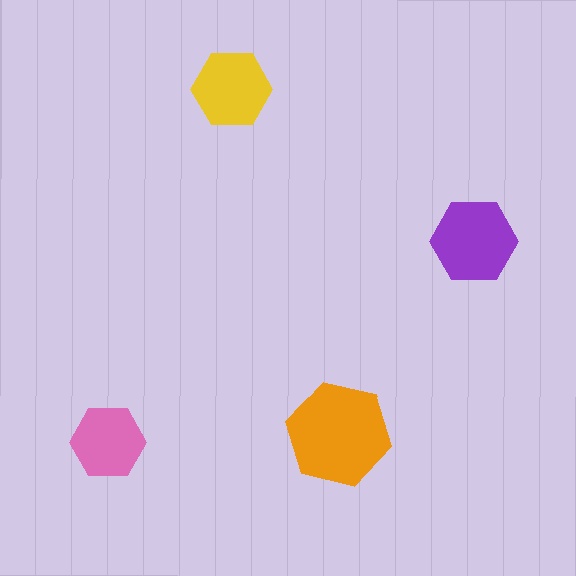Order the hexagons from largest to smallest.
the orange one, the purple one, the yellow one, the pink one.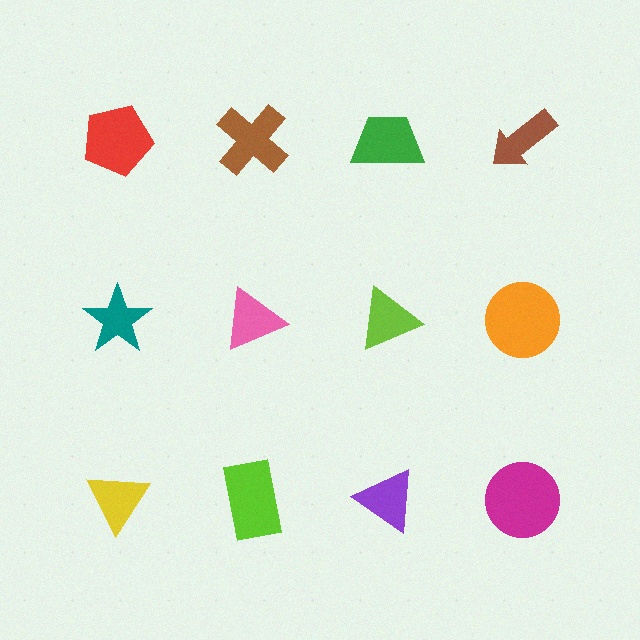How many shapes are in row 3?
4 shapes.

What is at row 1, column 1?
A red pentagon.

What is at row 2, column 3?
A lime triangle.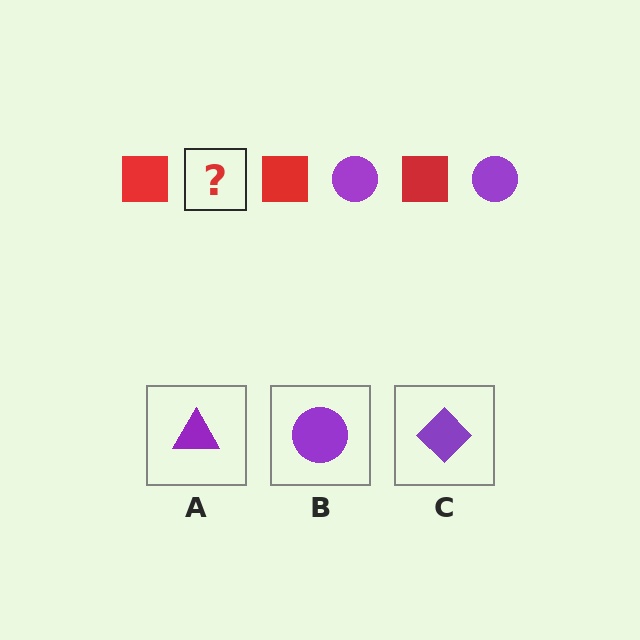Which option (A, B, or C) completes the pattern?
B.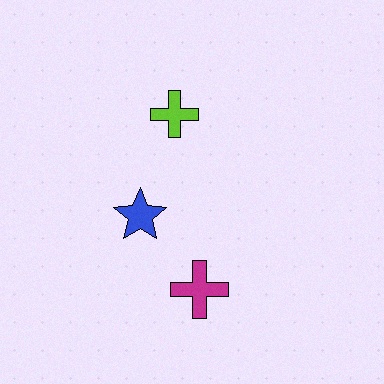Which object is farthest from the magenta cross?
The lime cross is farthest from the magenta cross.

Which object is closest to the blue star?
The magenta cross is closest to the blue star.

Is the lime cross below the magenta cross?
No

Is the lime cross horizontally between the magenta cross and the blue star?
Yes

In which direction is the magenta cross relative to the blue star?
The magenta cross is below the blue star.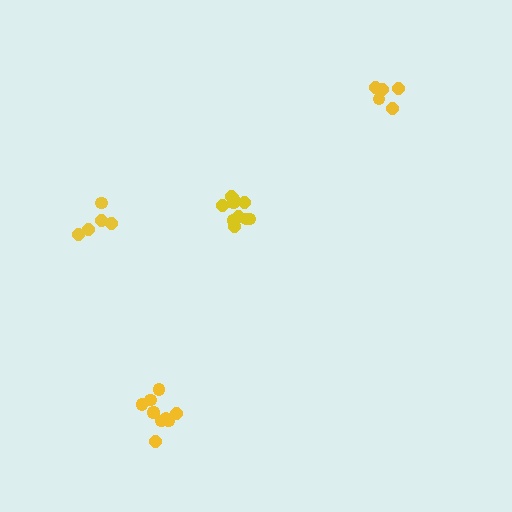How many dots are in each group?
Group 1: 10 dots, Group 2: 10 dots, Group 3: 5 dots, Group 4: 5 dots (30 total).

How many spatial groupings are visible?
There are 4 spatial groupings.